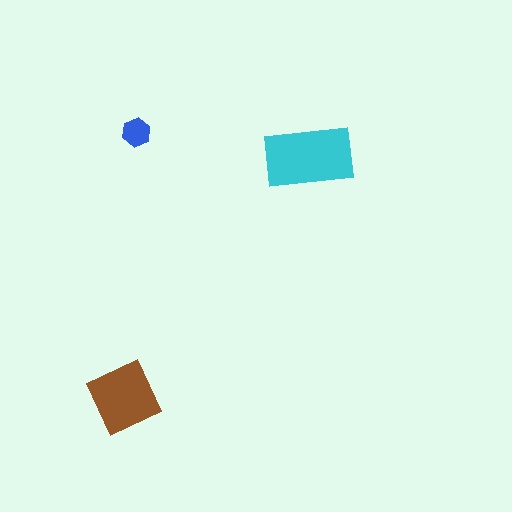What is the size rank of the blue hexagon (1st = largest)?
3rd.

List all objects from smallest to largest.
The blue hexagon, the brown diamond, the cyan rectangle.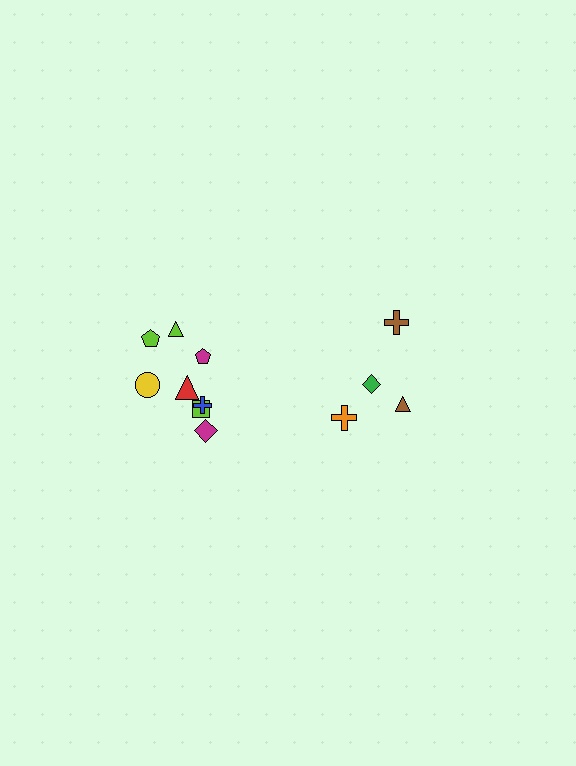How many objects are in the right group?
There are 4 objects.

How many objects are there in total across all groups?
There are 12 objects.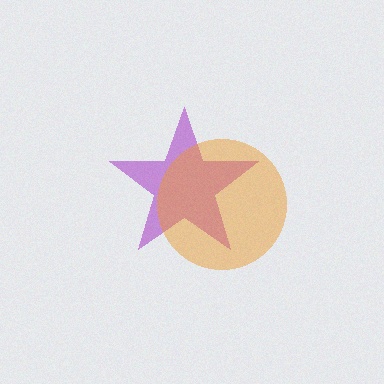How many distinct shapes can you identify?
There are 2 distinct shapes: a purple star, an orange circle.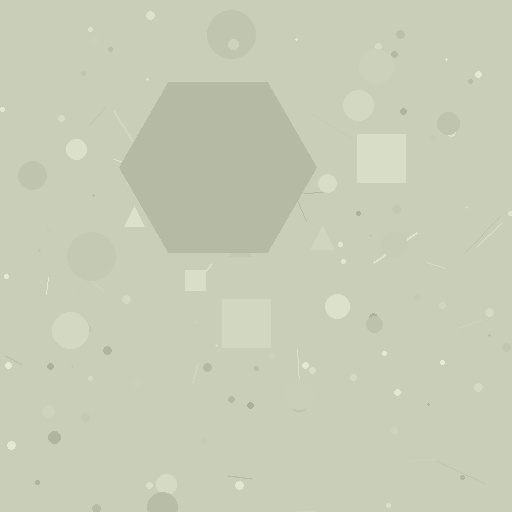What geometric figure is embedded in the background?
A hexagon is embedded in the background.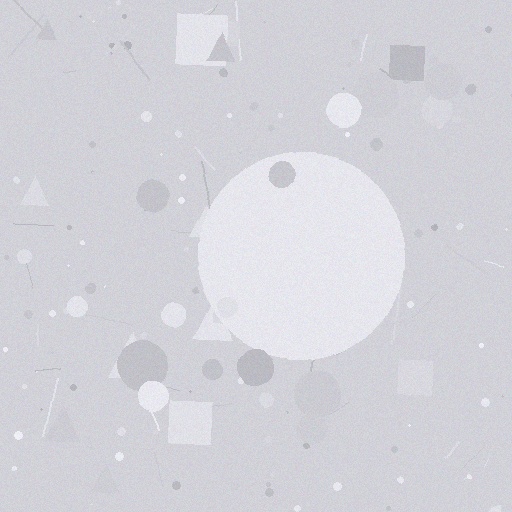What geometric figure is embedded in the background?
A circle is embedded in the background.